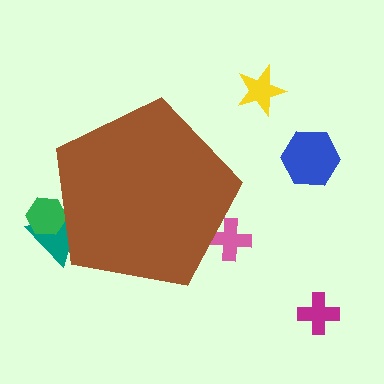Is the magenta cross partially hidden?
No, the magenta cross is fully visible.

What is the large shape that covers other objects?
A brown pentagon.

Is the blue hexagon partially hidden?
No, the blue hexagon is fully visible.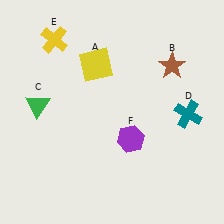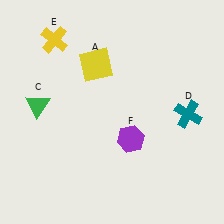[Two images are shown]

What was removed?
The brown star (B) was removed in Image 2.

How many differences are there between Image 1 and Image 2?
There is 1 difference between the two images.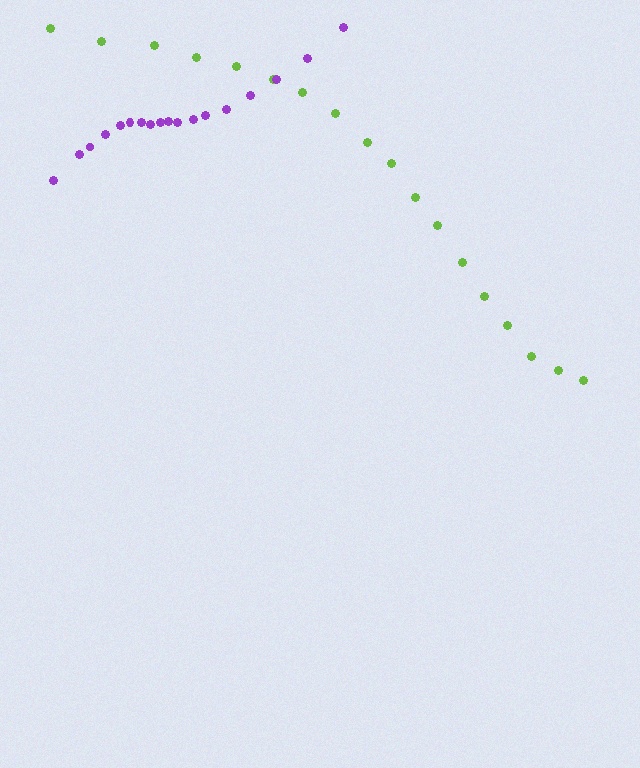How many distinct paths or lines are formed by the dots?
There are 2 distinct paths.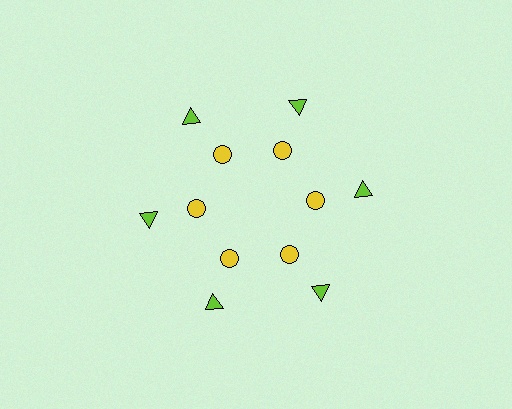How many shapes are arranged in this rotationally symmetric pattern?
There are 12 shapes, arranged in 6 groups of 2.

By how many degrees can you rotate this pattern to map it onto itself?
The pattern maps onto itself every 60 degrees of rotation.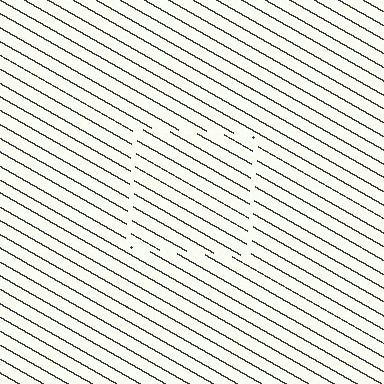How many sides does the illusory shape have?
4 sides — the line-ends trace a square.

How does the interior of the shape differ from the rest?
The interior of the shape contains the same grating, shifted by half a period — the contour is defined by the phase discontinuity where line-ends from the inner and outer gratings abut.